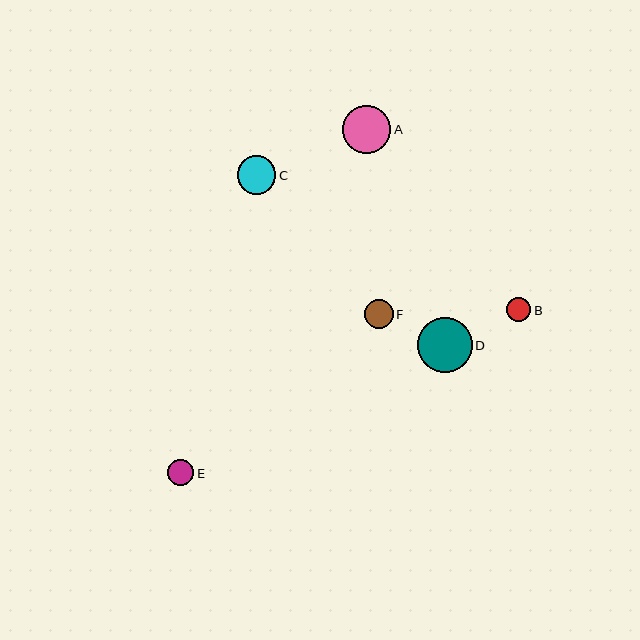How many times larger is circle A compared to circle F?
Circle A is approximately 1.7 times the size of circle F.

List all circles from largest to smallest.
From largest to smallest: D, A, C, F, E, B.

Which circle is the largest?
Circle D is the largest with a size of approximately 55 pixels.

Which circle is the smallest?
Circle B is the smallest with a size of approximately 24 pixels.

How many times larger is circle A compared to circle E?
Circle A is approximately 1.8 times the size of circle E.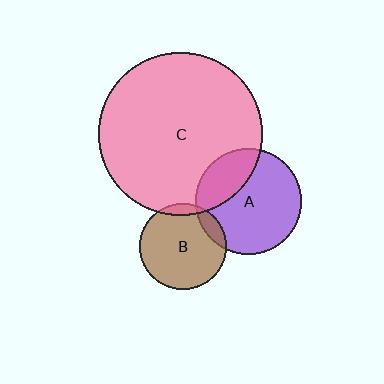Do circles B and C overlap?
Yes.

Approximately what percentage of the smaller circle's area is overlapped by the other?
Approximately 10%.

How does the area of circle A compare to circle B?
Approximately 1.5 times.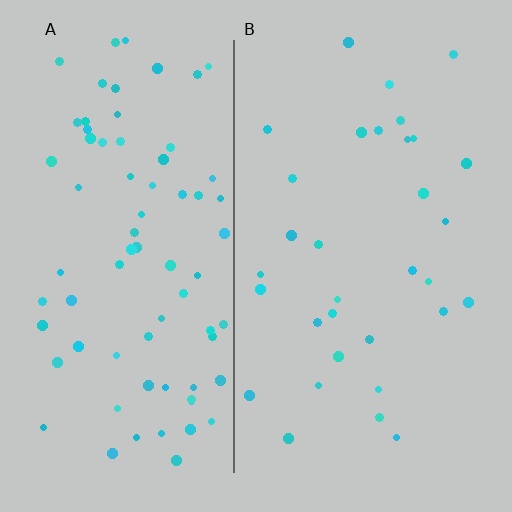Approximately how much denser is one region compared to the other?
Approximately 2.3× — region A over region B.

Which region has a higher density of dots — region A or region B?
A (the left).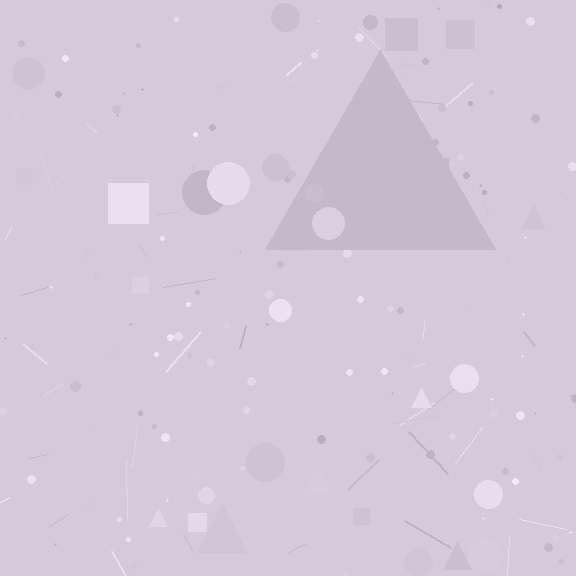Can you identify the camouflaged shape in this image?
The camouflaged shape is a triangle.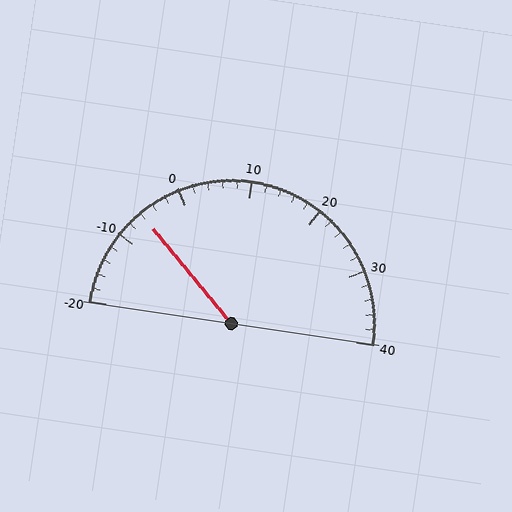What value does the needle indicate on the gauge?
The needle indicates approximately -6.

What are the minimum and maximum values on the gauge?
The gauge ranges from -20 to 40.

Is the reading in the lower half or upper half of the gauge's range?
The reading is in the lower half of the range (-20 to 40).